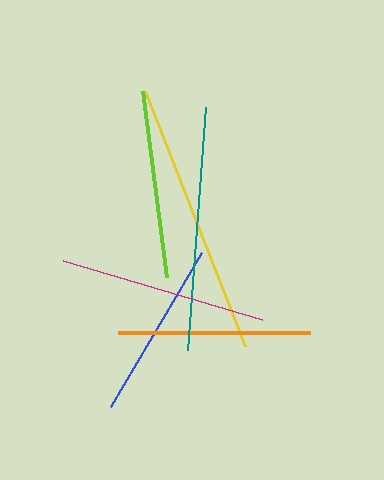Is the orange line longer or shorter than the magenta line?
The magenta line is longer than the orange line.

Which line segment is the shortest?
The blue line is the shortest at approximately 179 pixels.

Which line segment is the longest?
The yellow line is the longest at approximately 274 pixels.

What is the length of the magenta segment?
The magenta segment is approximately 208 pixels long.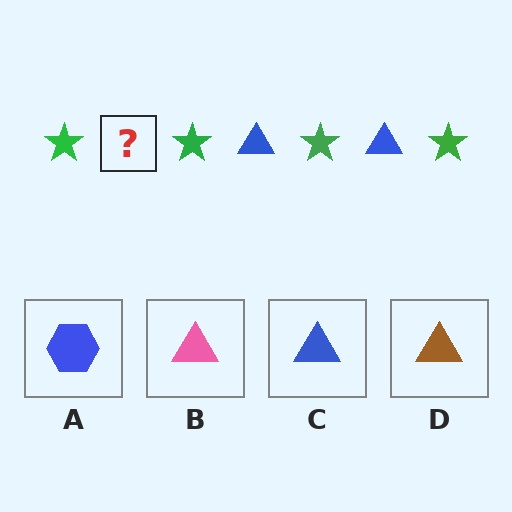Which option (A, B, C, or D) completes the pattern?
C.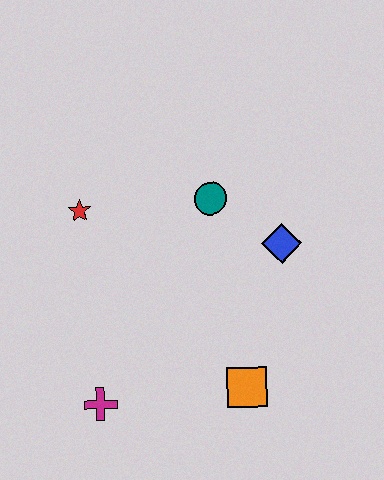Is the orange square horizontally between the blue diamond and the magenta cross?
Yes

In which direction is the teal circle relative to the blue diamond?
The teal circle is to the left of the blue diamond.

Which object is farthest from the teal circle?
The magenta cross is farthest from the teal circle.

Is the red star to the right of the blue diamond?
No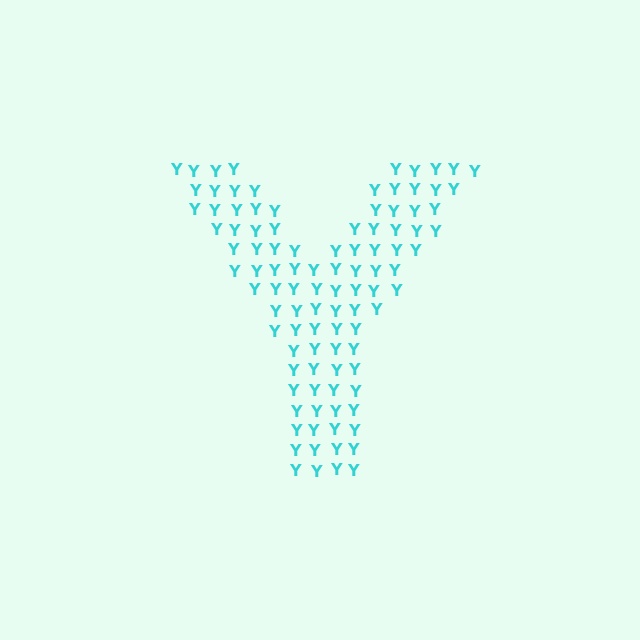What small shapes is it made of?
It is made of small letter Y's.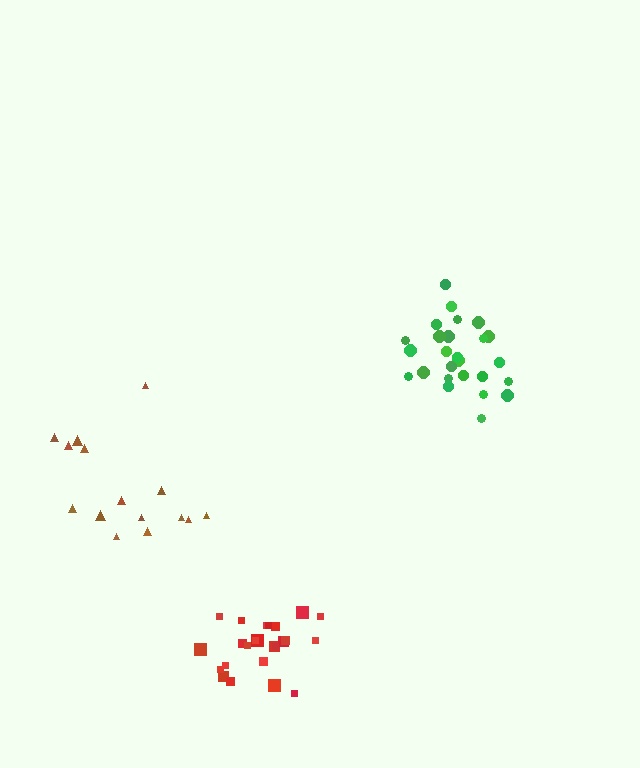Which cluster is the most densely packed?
Red.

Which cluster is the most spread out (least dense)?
Brown.